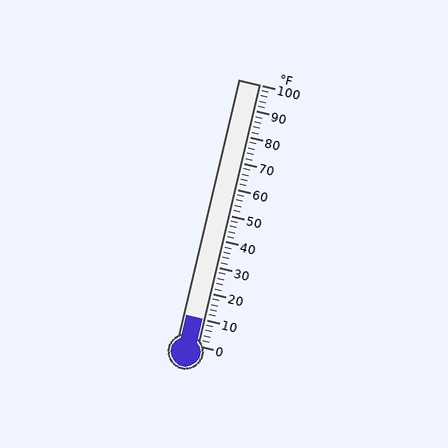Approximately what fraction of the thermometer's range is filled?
The thermometer is filled to approximately 10% of its range.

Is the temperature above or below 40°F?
The temperature is below 40°F.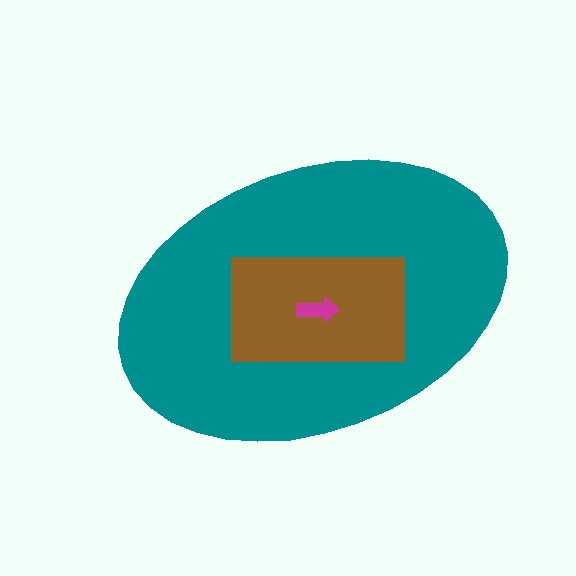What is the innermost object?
The magenta arrow.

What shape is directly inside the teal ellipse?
The brown rectangle.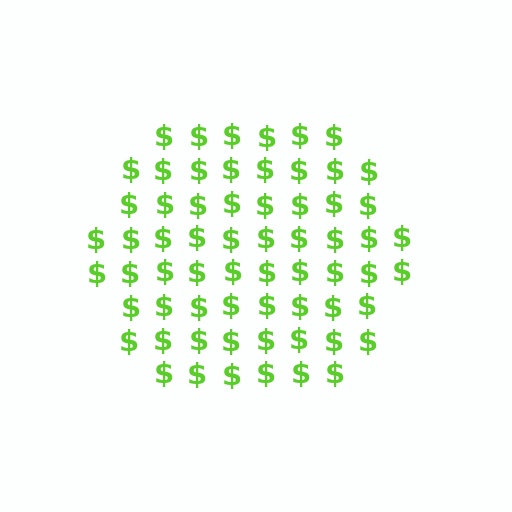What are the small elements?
The small elements are dollar signs.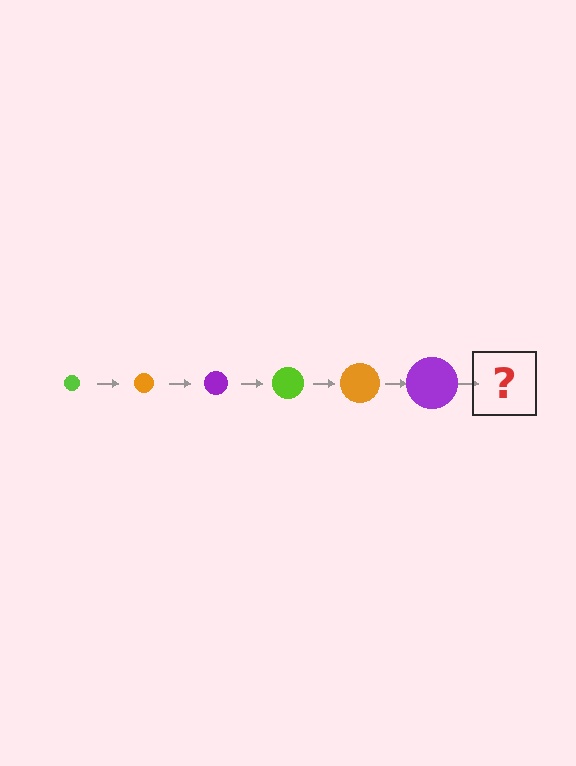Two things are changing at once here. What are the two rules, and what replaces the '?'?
The two rules are that the circle grows larger each step and the color cycles through lime, orange, and purple. The '?' should be a lime circle, larger than the previous one.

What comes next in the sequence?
The next element should be a lime circle, larger than the previous one.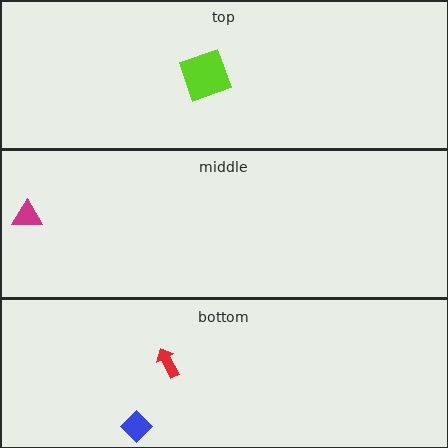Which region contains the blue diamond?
The bottom region.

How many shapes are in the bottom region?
2.